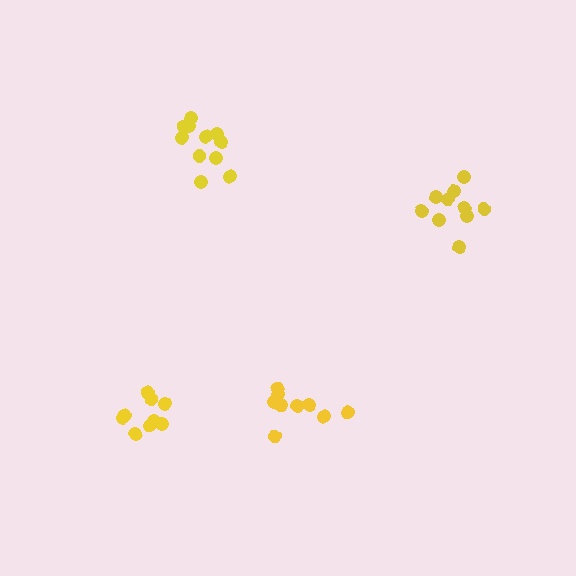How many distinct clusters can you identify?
There are 4 distinct clusters.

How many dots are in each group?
Group 1: 10 dots, Group 2: 12 dots, Group 3: 9 dots, Group 4: 9 dots (40 total).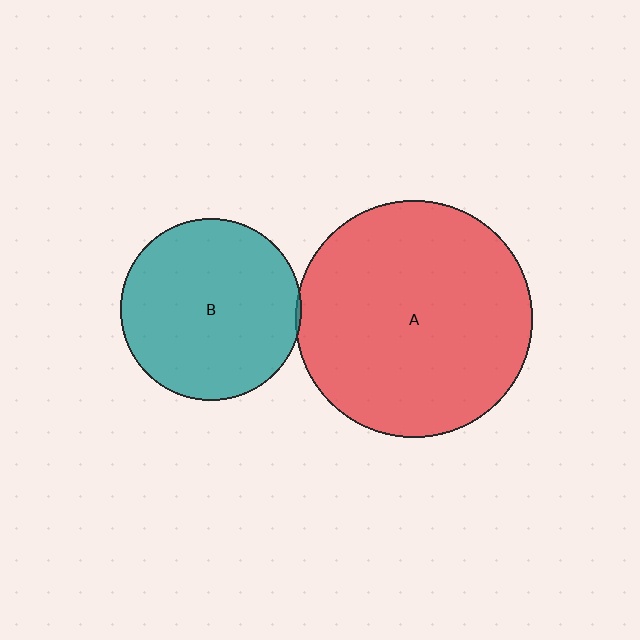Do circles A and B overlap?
Yes.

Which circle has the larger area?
Circle A (red).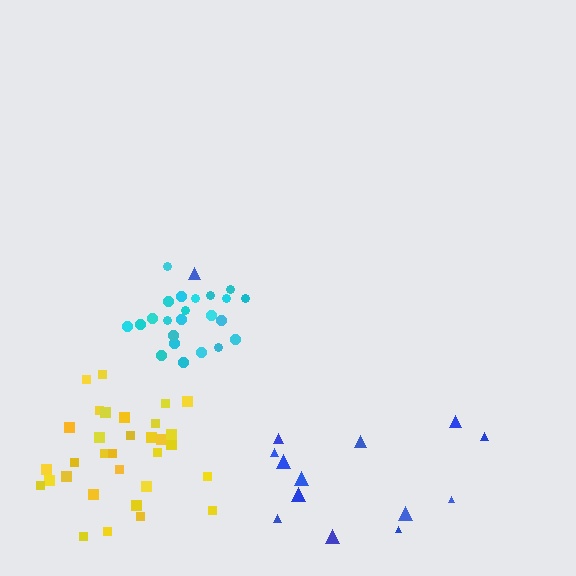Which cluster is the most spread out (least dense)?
Blue.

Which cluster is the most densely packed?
Yellow.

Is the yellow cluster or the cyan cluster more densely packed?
Yellow.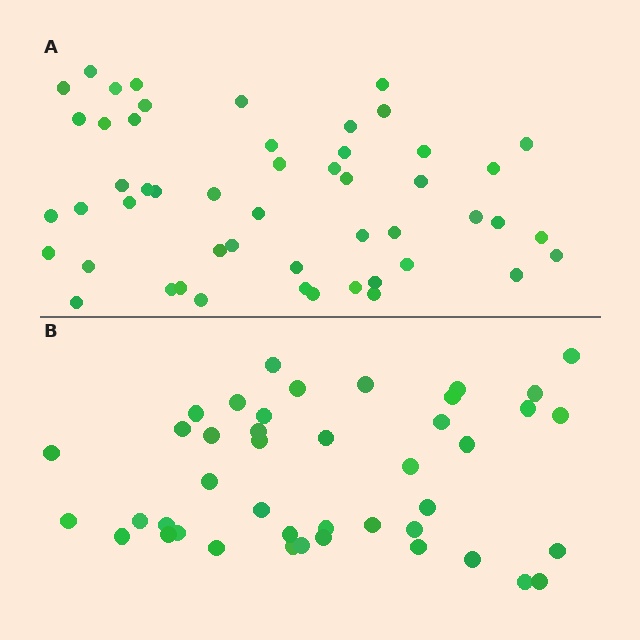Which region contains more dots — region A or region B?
Region A (the top region) has more dots.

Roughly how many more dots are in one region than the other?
Region A has roughly 8 or so more dots than region B.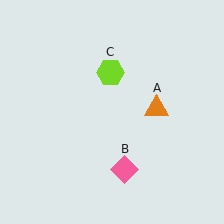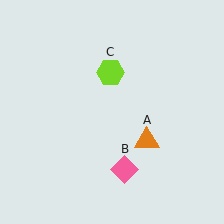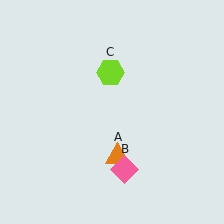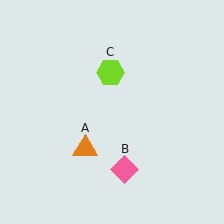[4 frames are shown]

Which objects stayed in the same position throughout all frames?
Pink diamond (object B) and lime hexagon (object C) remained stationary.